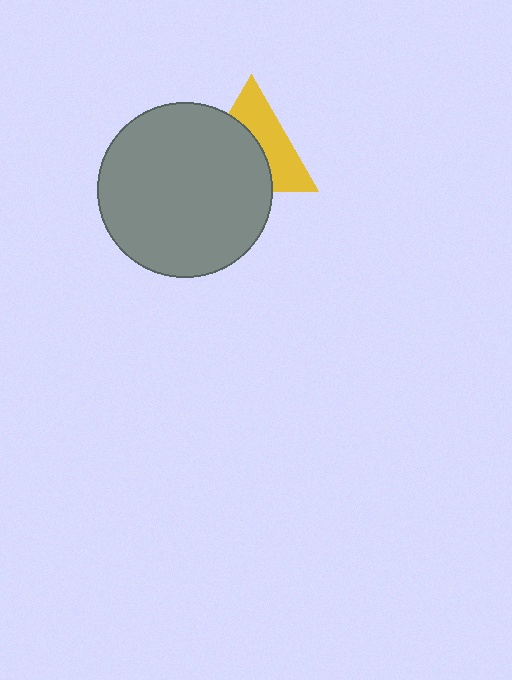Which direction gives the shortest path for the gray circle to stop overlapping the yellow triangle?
Moving toward the lower-left gives the shortest separation.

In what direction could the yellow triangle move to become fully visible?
The yellow triangle could move toward the upper-right. That would shift it out from behind the gray circle entirely.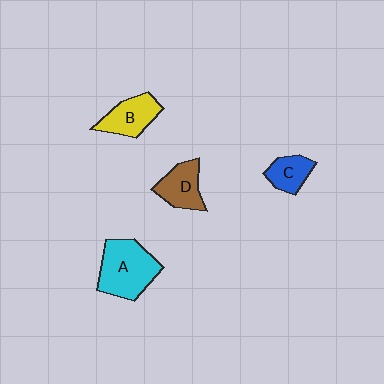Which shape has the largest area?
Shape A (cyan).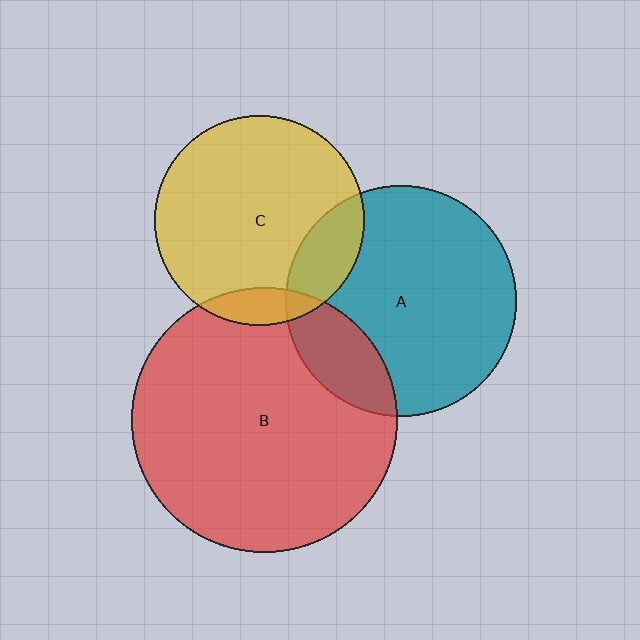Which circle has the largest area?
Circle B (red).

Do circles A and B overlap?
Yes.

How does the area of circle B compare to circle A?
Approximately 1.3 times.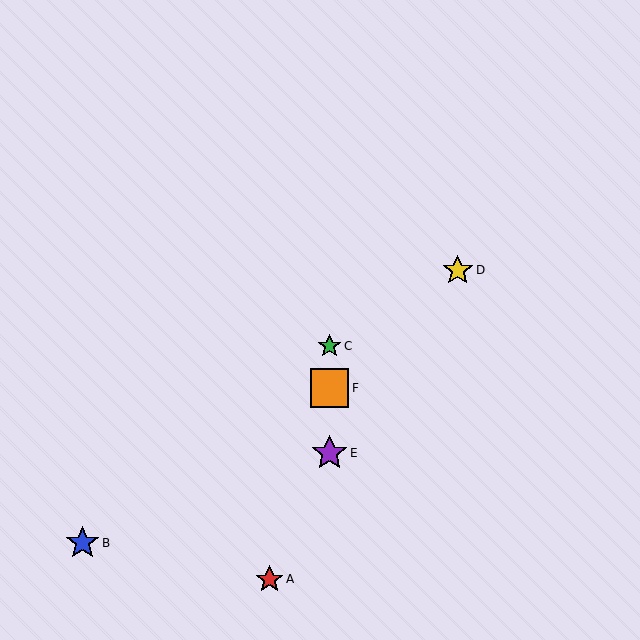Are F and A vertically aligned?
No, F is at x≈330 and A is at x≈270.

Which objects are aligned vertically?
Objects C, E, F are aligned vertically.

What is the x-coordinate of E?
Object E is at x≈330.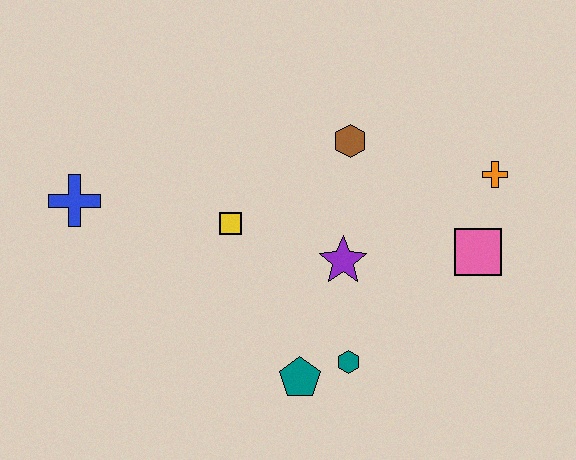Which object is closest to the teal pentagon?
The teal hexagon is closest to the teal pentagon.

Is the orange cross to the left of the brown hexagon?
No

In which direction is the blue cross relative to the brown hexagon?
The blue cross is to the left of the brown hexagon.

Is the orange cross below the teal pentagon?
No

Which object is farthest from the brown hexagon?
The blue cross is farthest from the brown hexagon.